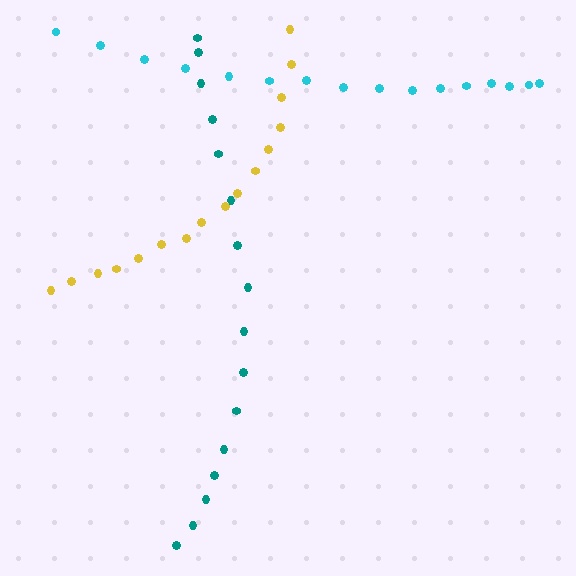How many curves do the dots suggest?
There are 3 distinct paths.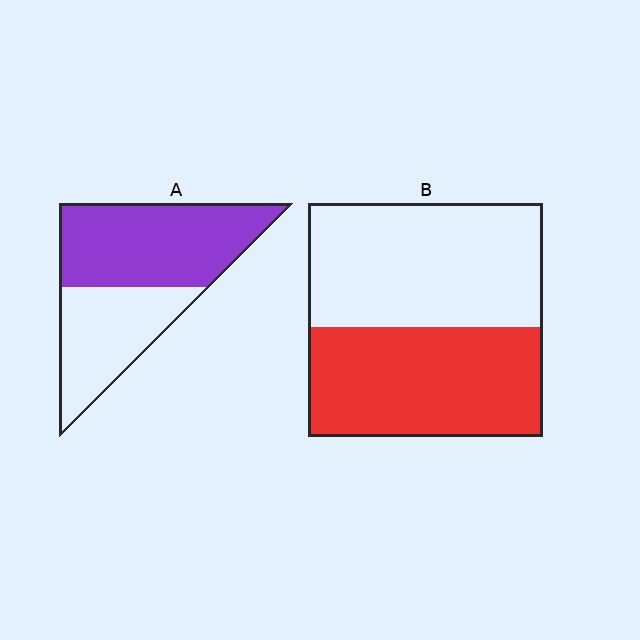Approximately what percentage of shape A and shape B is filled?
A is approximately 60% and B is approximately 45%.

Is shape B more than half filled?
Roughly half.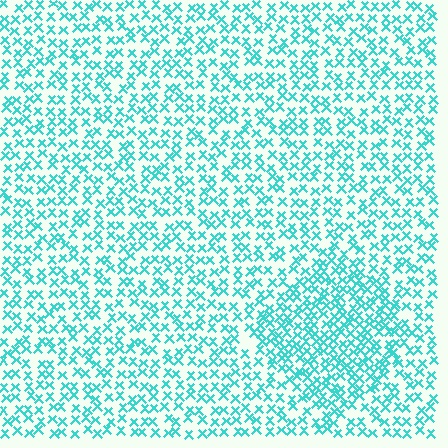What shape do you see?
I see a diamond.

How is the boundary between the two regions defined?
The boundary is defined by a change in element density (approximately 1.7x ratio). All elements are the same color, size, and shape.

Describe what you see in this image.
The image contains small cyan elements arranged at two different densities. A diamond-shaped region is visible where the elements are more densely packed than the surrounding area.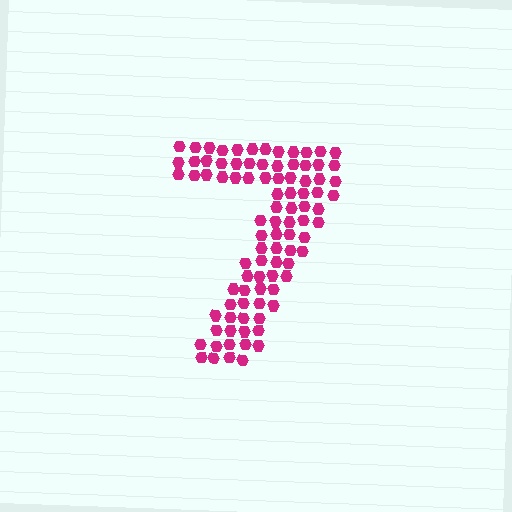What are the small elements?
The small elements are hexagons.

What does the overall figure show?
The overall figure shows the digit 7.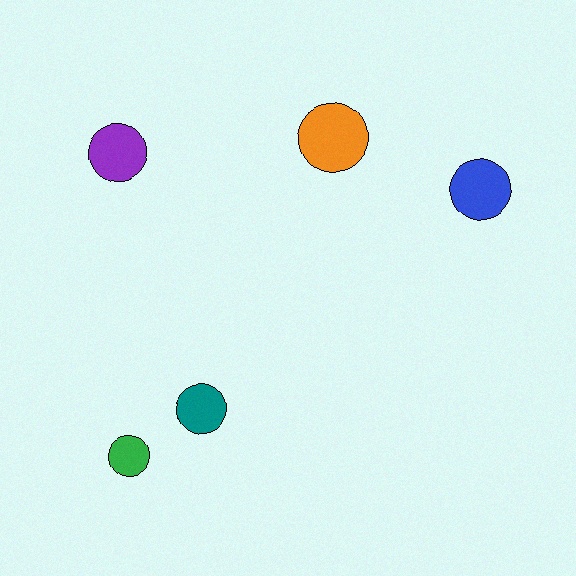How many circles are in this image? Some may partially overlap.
There are 5 circles.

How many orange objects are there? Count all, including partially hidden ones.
There is 1 orange object.